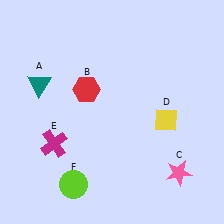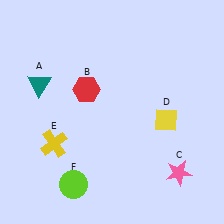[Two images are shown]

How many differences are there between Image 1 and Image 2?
There is 1 difference between the two images.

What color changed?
The cross (E) changed from magenta in Image 1 to yellow in Image 2.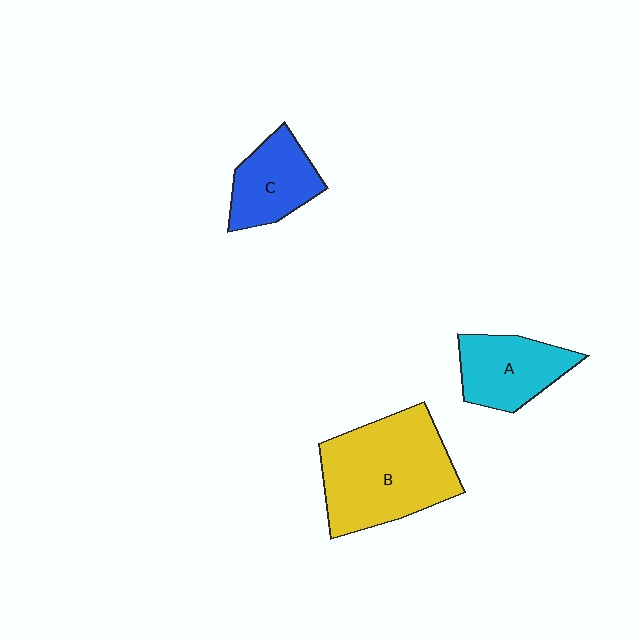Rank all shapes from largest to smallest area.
From largest to smallest: B (yellow), A (cyan), C (blue).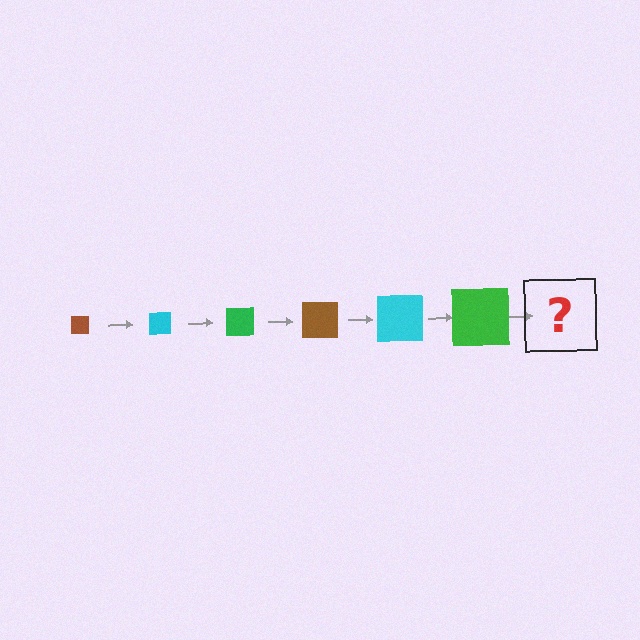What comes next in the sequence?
The next element should be a brown square, larger than the previous one.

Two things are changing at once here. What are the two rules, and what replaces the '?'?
The two rules are that the square grows larger each step and the color cycles through brown, cyan, and green. The '?' should be a brown square, larger than the previous one.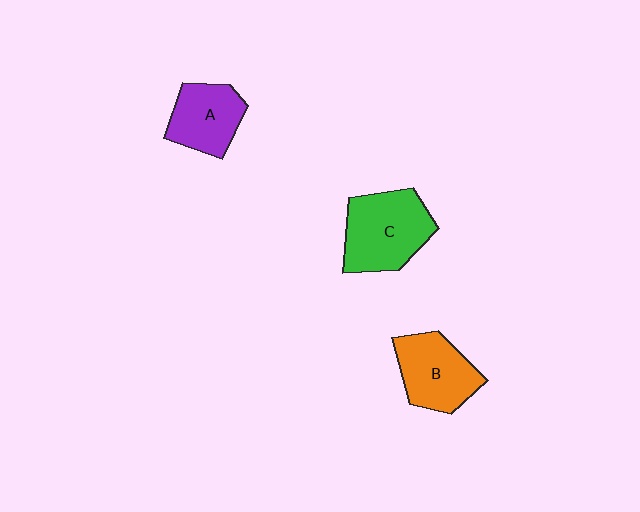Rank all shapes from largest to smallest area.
From largest to smallest: C (green), B (orange), A (purple).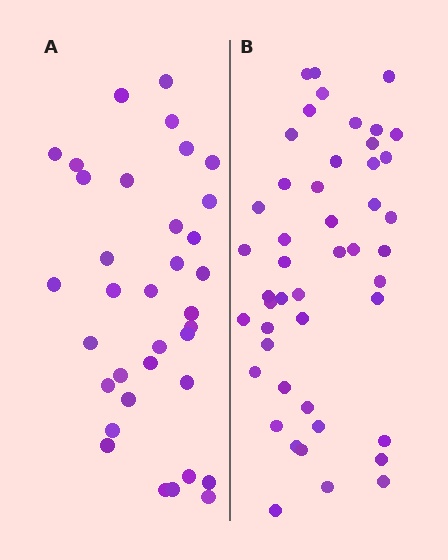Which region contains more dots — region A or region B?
Region B (the right region) has more dots.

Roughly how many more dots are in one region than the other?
Region B has roughly 12 or so more dots than region A.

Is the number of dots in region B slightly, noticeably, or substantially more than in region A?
Region B has noticeably more, but not dramatically so. The ratio is roughly 1.3 to 1.